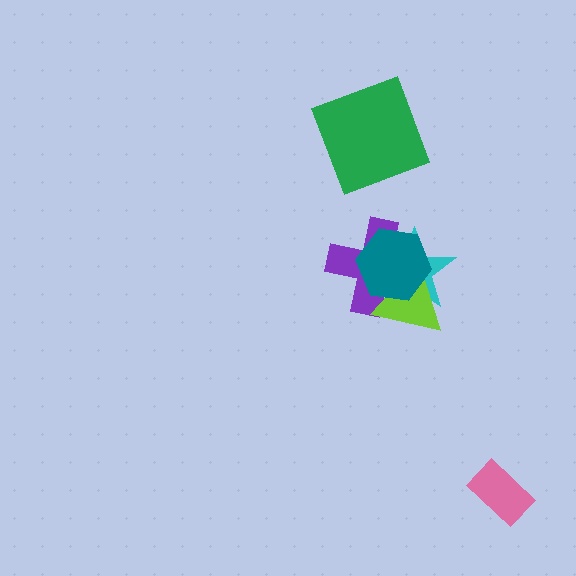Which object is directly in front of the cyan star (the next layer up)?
The purple cross is directly in front of the cyan star.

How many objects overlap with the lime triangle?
3 objects overlap with the lime triangle.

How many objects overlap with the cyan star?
3 objects overlap with the cyan star.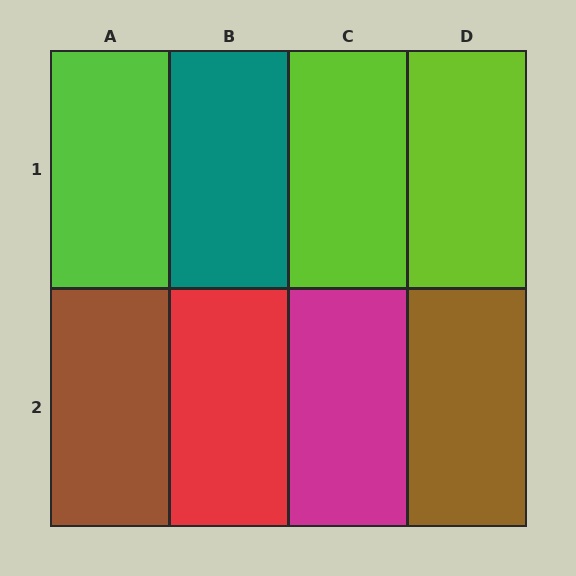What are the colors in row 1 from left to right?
Lime, teal, lime, lime.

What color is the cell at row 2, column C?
Magenta.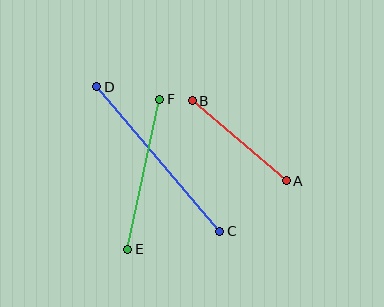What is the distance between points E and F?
The distance is approximately 153 pixels.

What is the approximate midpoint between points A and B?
The midpoint is at approximately (239, 141) pixels.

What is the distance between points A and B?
The distance is approximately 124 pixels.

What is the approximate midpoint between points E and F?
The midpoint is at approximately (144, 174) pixels.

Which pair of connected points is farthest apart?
Points C and D are farthest apart.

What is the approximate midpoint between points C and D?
The midpoint is at approximately (158, 159) pixels.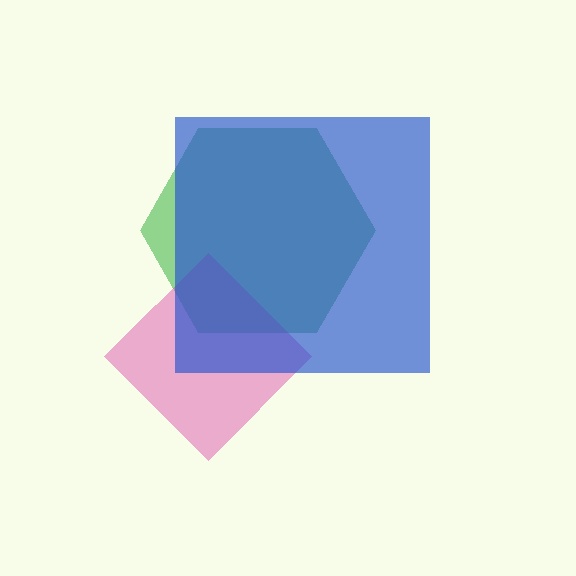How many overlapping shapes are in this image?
There are 3 overlapping shapes in the image.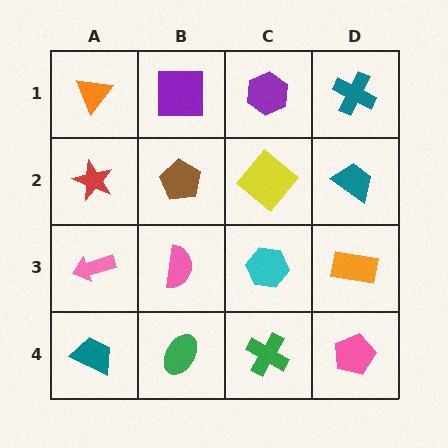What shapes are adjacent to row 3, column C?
A yellow diamond (row 2, column C), a green cross (row 4, column C), a pink semicircle (row 3, column B), an orange rectangle (row 3, column D).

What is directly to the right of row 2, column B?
A yellow diamond.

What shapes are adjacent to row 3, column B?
A brown pentagon (row 2, column B), a green ellipse (row 4, column B), a pink arrow (row 3, column A), a cyan hexagon (row 3, column C).